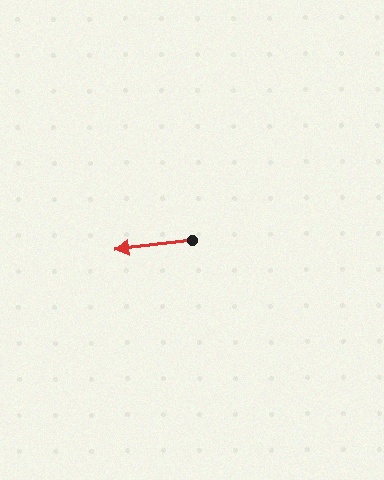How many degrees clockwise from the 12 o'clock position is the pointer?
Approximately 263 degrees.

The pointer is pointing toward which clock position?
Roughly 9 o'clock.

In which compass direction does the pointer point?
West.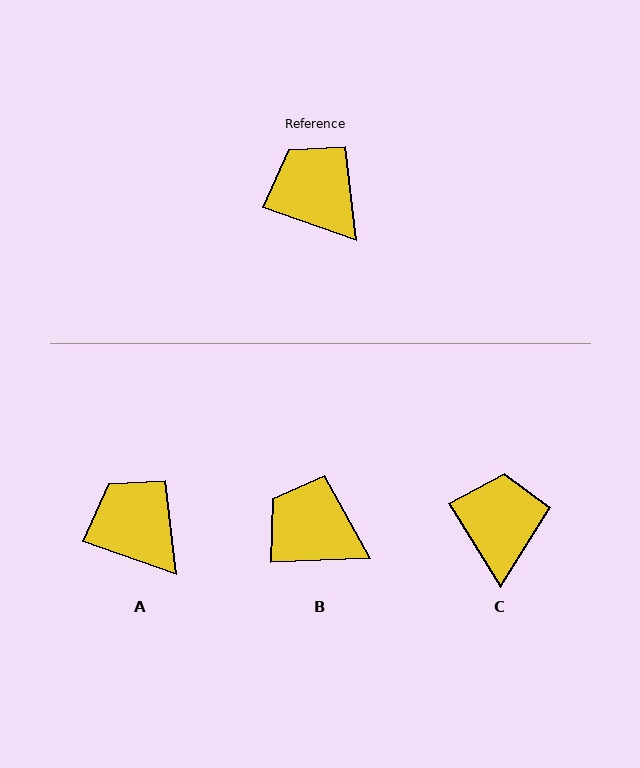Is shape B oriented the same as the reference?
No, it is off by about 22 degrees.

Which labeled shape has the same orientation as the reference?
A.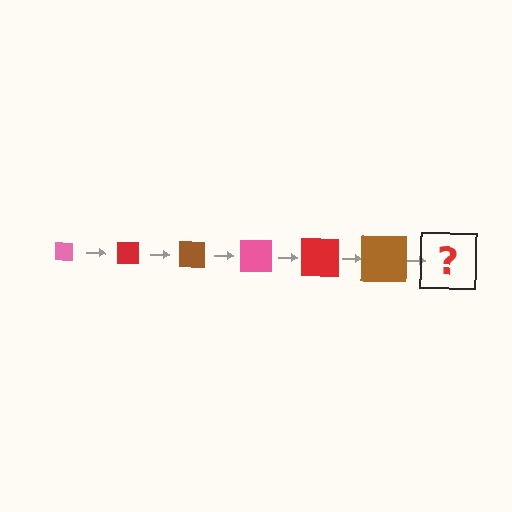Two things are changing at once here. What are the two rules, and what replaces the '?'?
The two rules are that the square grows larger each step and the color cycles through pink, red, and brown. The '?' should be a pink square, larger than the previous one.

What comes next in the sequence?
The next element should be a pink square, larger than the previous one.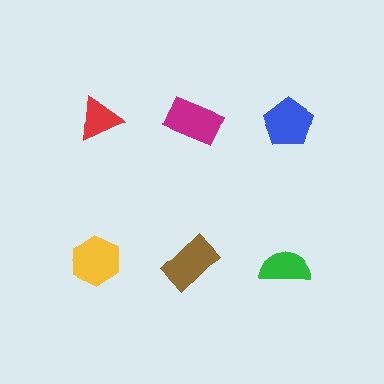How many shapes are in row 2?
3 shapes.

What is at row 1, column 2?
A magenta rectangle.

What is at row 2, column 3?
A green semicircle.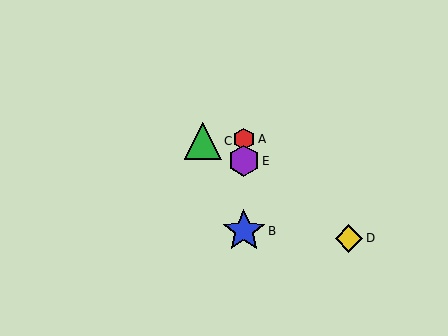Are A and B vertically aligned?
Yes, both are at x≈244.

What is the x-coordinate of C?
Object C is at x≈203.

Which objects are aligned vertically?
Objects A, B, E are aligned vertically.